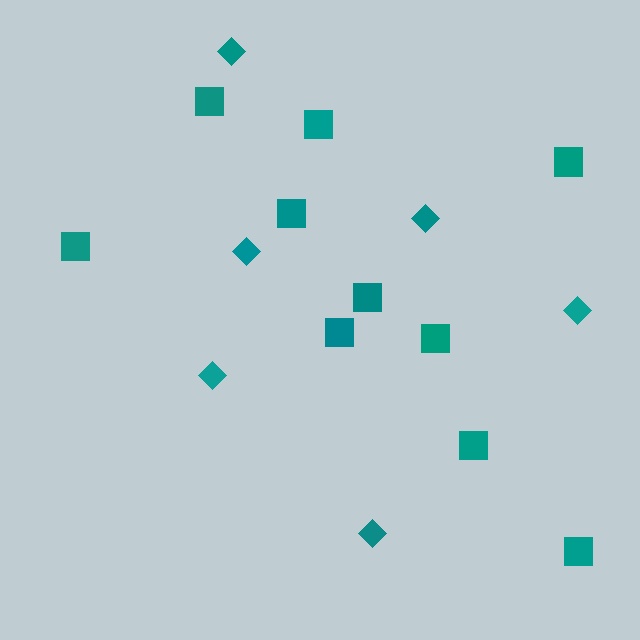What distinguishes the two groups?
There are 2 groups: one group of diamonds (6) and one group of squares (10).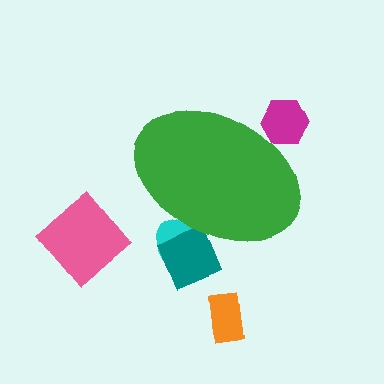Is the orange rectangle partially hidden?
No, the orange rectangle is fully visible.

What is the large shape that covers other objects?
A green ellipse.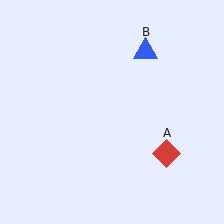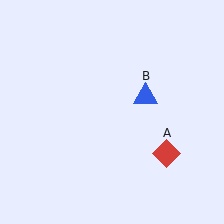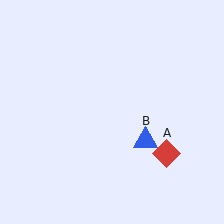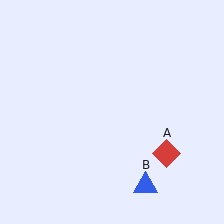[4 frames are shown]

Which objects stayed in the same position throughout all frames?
Red diamond (object A) remained stationary.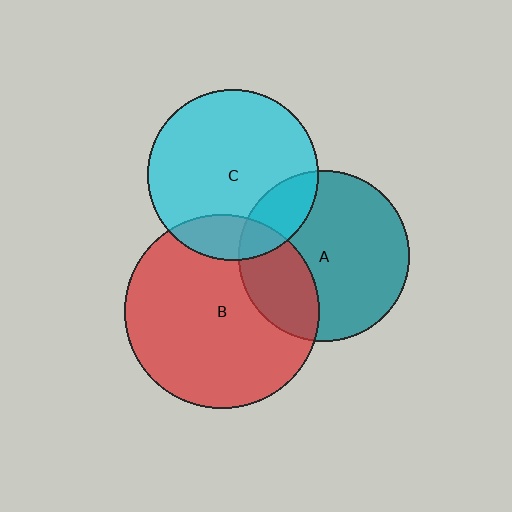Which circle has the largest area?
Circle B (red).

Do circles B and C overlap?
Yes.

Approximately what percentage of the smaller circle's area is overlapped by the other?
Approximately 15%.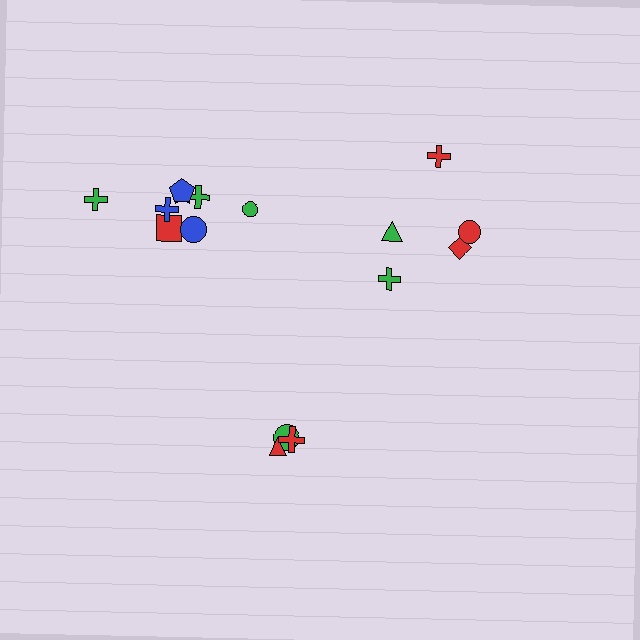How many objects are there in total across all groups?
There are 16 objects.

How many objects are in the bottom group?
There are 3 objects.